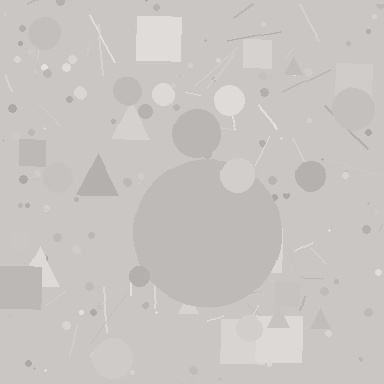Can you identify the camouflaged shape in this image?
The camouflaged shape is a circle.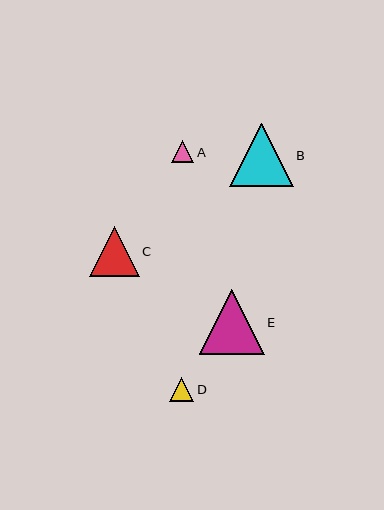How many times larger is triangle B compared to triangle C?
Triangle B is approximately 1.3 times the size of triangle C.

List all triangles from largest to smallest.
From largest to smallest: E, B, C, D, A.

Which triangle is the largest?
Triangle E is the largest with a size of approximately 65 pixels.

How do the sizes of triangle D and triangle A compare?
Triangle D and triangle A are approximately the same size.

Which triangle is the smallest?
Triangle A is the smallest with a size of approximately 22 pixels.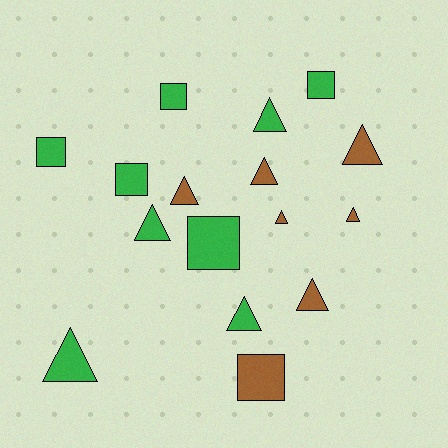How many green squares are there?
There are 5 green squares.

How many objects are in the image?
There are 16 objects.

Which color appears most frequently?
Green, with 9 objects.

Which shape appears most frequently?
Triangle, with 10 objects.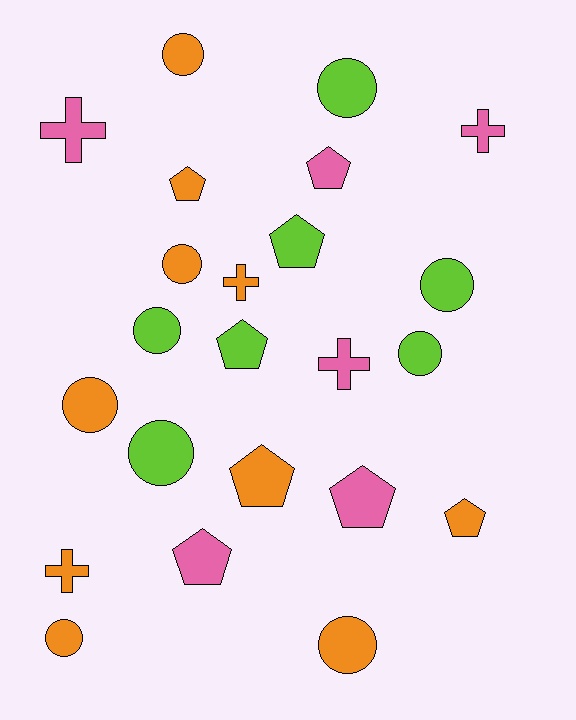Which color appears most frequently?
Orange, with 10 objects.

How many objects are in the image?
There are 23 objects.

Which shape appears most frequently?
Circle, with 10 objects.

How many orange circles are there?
There are 5 orange circles.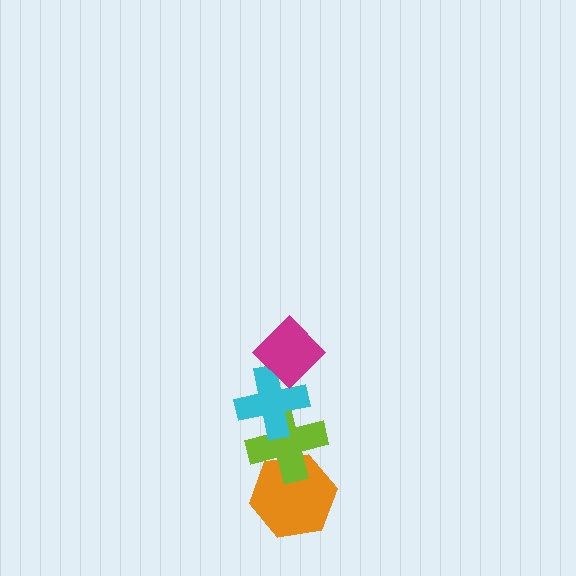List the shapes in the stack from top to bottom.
From top to bottom: the magenta diamond, the cyan cross, the lime cross, the orange hexagon.